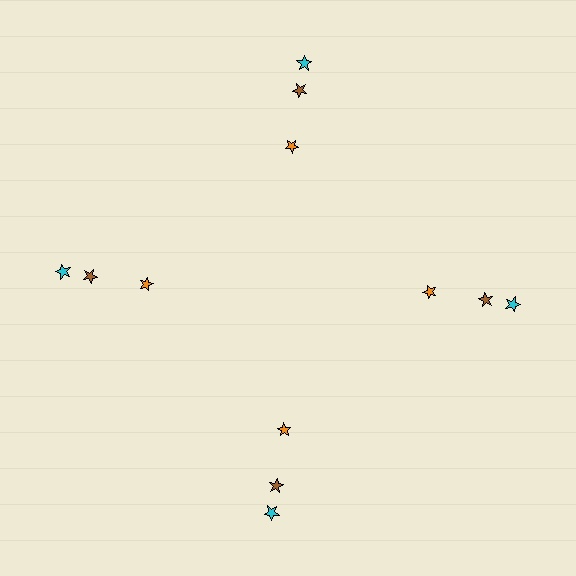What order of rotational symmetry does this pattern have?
This pattern has 4-fold rotational symmetry.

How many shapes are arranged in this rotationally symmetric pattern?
There are 12 shapes, arranged in 4 groups of 3.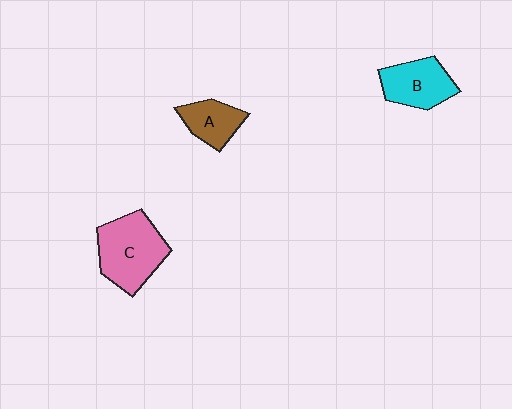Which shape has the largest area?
Shape C (pink).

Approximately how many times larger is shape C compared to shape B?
Approximately 1.4 times.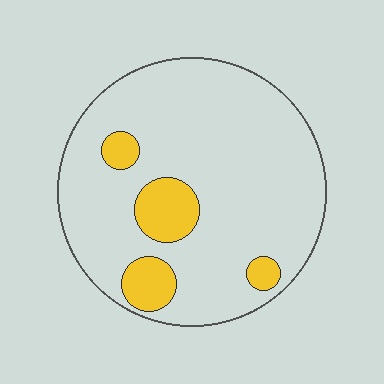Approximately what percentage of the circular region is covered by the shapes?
Approximately 15%.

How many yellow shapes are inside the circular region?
4.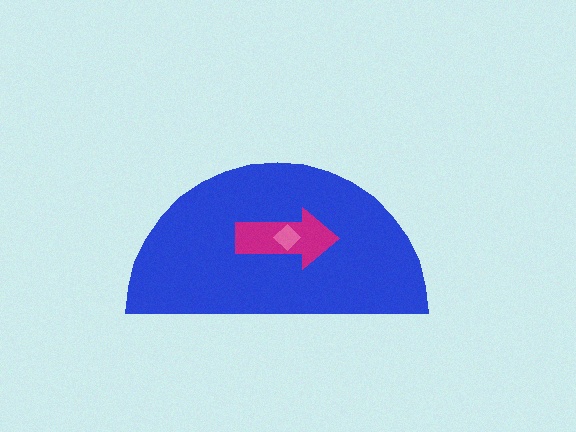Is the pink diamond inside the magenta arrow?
Yes.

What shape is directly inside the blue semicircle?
The magenta arrow.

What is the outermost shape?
The blue semicircle.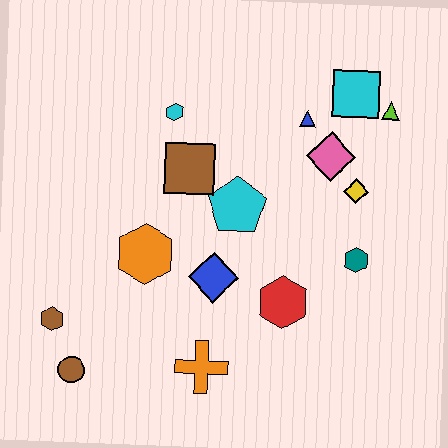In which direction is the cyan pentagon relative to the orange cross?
The cyan pentagon is above the orange cross.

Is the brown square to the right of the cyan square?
No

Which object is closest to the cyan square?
The lime triangle is closest to the cyan square.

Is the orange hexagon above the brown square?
No